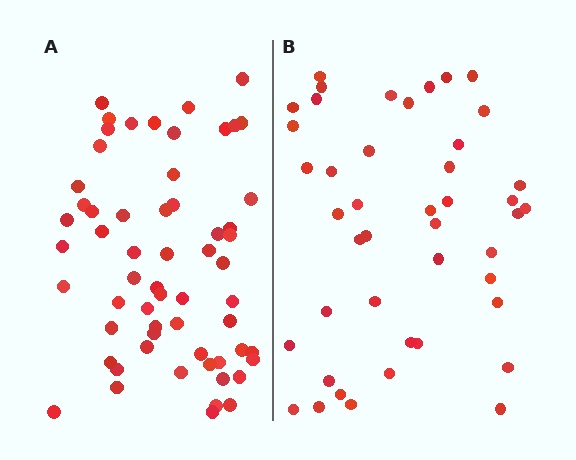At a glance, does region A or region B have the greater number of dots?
Region A (the left region) has more dots.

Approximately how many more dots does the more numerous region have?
Region A has approximately 15 more dots than region B.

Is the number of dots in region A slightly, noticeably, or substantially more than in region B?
Region A has noticeably more, but not dramatically so. The ratio is roughly 1.4 to 1.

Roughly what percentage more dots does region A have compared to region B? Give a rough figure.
About 35% more.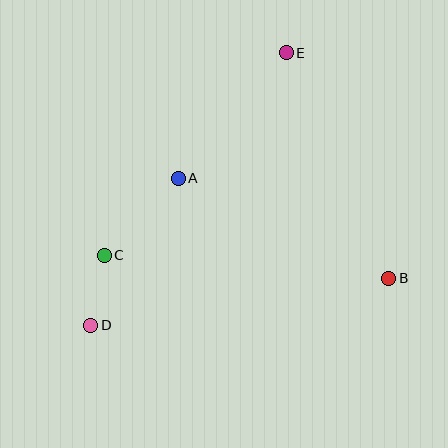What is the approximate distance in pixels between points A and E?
The distance between A and E is approximately 165 pixels.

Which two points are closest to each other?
Points C and D are closest to each other.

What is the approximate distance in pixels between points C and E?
The distance between C and E is approximately 272 pixels.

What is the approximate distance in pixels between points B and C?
The distance between B and C is approximately 285 pixels.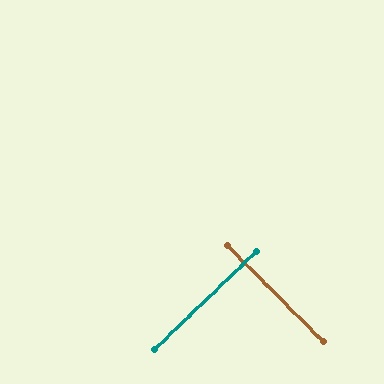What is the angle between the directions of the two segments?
Approximately 89 degrees.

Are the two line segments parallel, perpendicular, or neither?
Perpendicular — they meet at approximately 89°.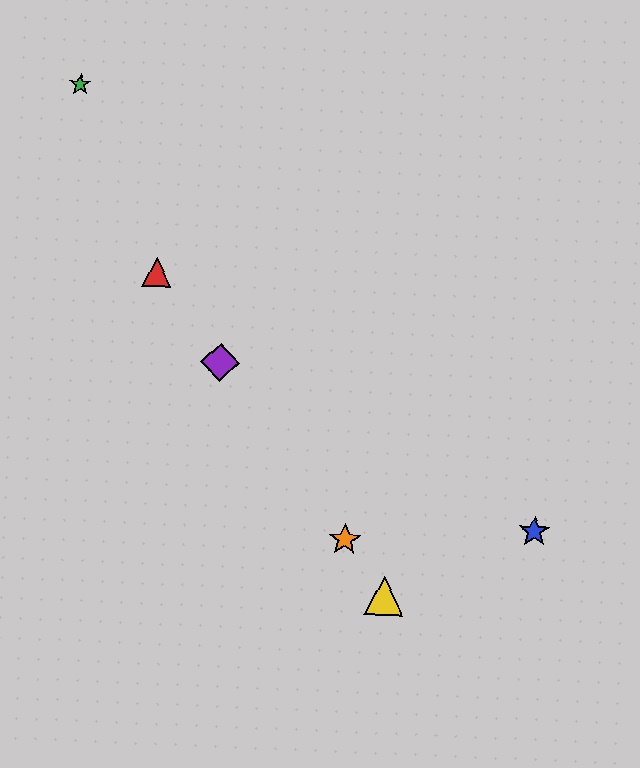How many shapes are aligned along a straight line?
4 shapes (the red triangle, the yellow triangle, the purple diamond, the orange star) are aligned along a straight line.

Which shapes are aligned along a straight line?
The red triangle, the yellow triangle, the purple diamond, the orange star are aligned along a straight line.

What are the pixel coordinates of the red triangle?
The red triangle is at (157, 272).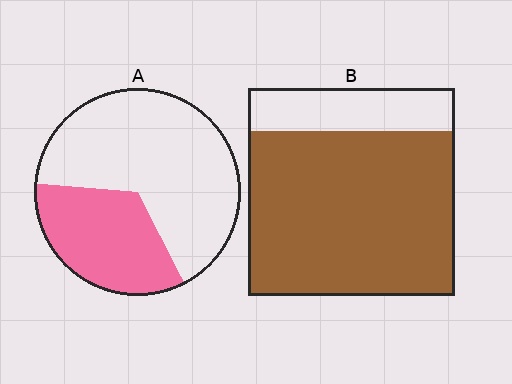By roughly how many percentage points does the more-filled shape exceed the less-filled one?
By roughly 45 percentage points (B over A).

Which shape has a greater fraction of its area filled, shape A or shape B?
Shape B.